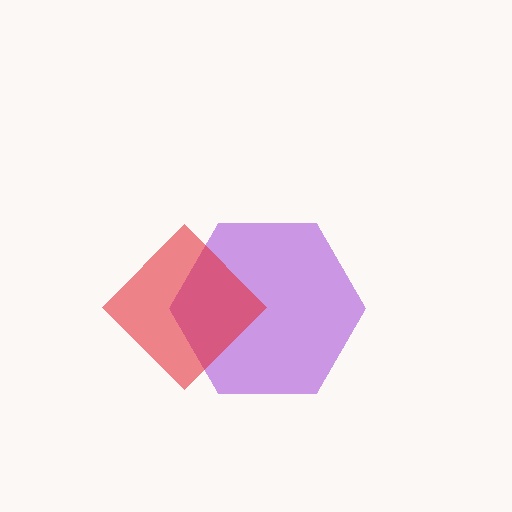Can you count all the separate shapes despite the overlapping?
Yes, there are 2 separate shapes.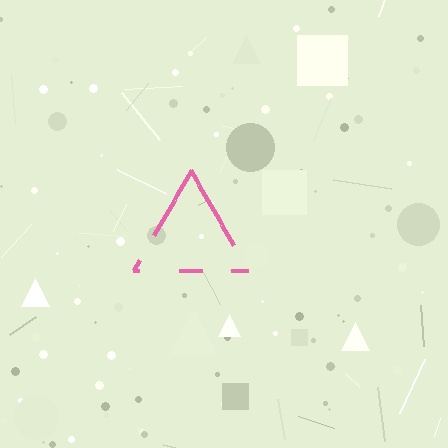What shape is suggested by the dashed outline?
The dashed outline suggests a triangle.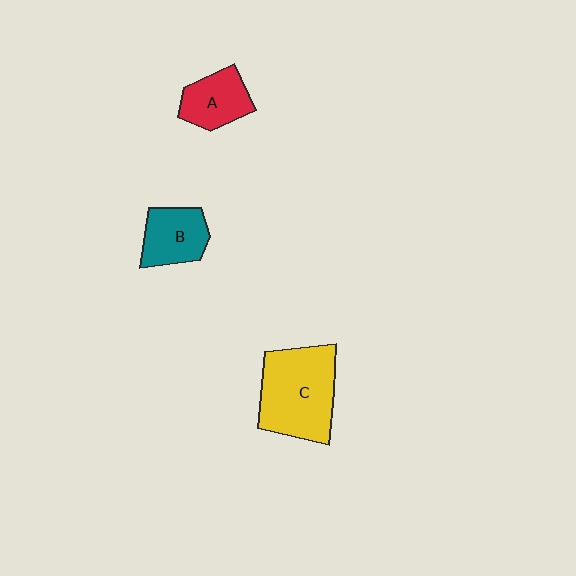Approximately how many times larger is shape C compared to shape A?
Approximately 2.0 times.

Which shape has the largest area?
Shape C (yellow).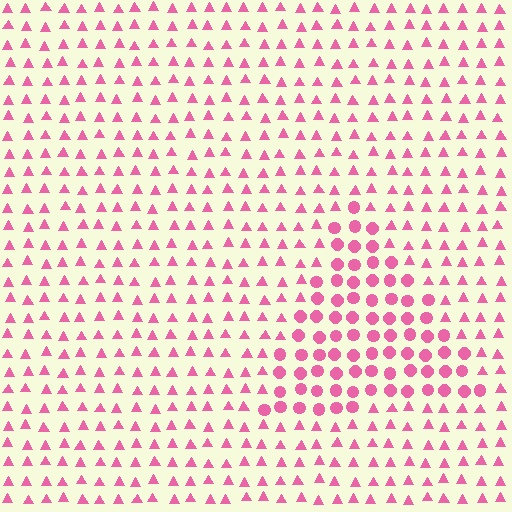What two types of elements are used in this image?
The image uses circles inside the triangle region and triangles outside it.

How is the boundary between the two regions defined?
The boundary is defined by a change in element shape: circles inside vs. triangles outside. All elements share the same color and spacing.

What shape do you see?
I see a triangle.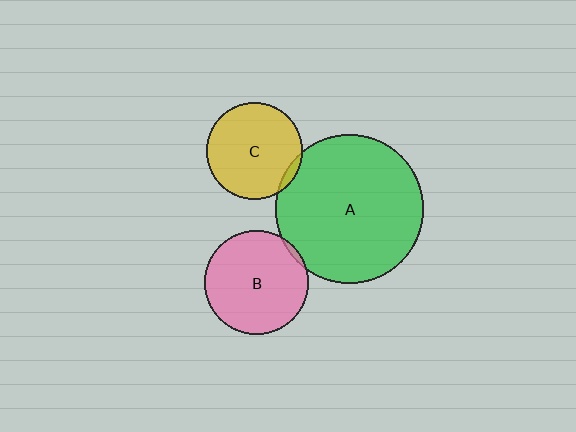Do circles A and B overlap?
Yes.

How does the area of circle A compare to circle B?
Approximately 2.0 times.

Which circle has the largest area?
Circle A (green).